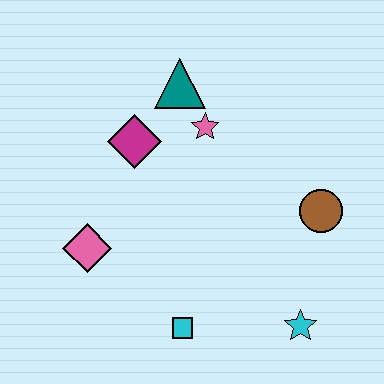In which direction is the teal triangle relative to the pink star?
The teal triangle is above the pink star.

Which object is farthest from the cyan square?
The teal triangle is farthest from the cyan square.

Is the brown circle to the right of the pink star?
Yes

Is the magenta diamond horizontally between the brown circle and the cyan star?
No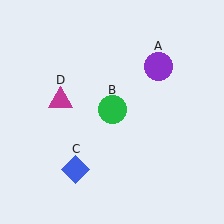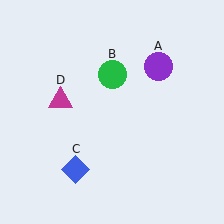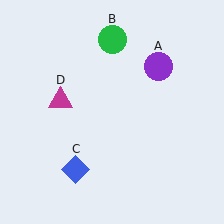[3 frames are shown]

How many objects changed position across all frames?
1 object changed position: green circle (object B).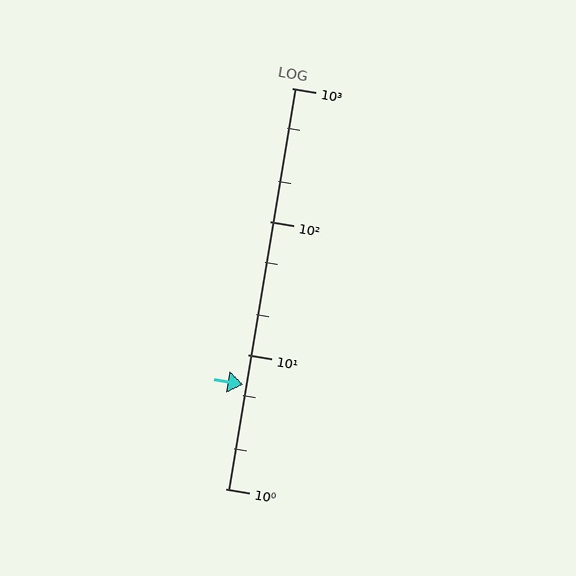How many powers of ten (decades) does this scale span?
The scale spans 3 decades, from 1 to 1000.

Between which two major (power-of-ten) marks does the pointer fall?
The pointer is between 1 and 10.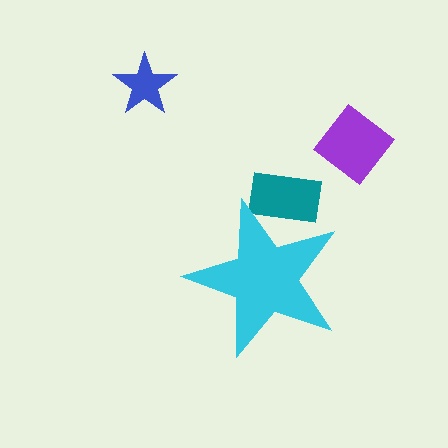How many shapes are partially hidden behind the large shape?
1 shape is partially hidden.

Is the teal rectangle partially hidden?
Yes, the teal rectangle is partially hidden behind the cyan star.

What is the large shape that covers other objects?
A cyan star.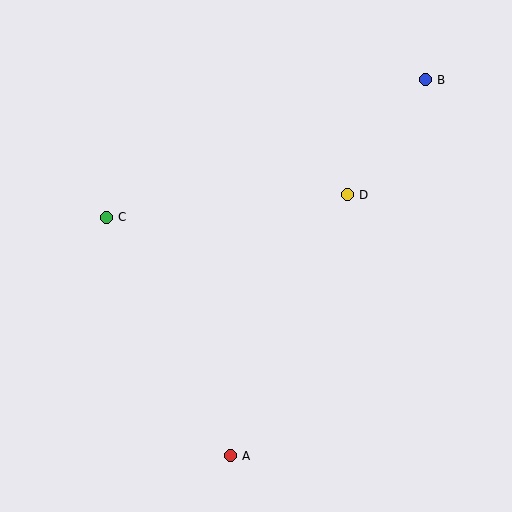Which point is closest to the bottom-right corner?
Point A is closest to the bottom-right corner.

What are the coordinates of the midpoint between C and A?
The midpoint between C and A is at (168, 336).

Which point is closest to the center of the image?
Point D at (347, 195) is closest to the center.